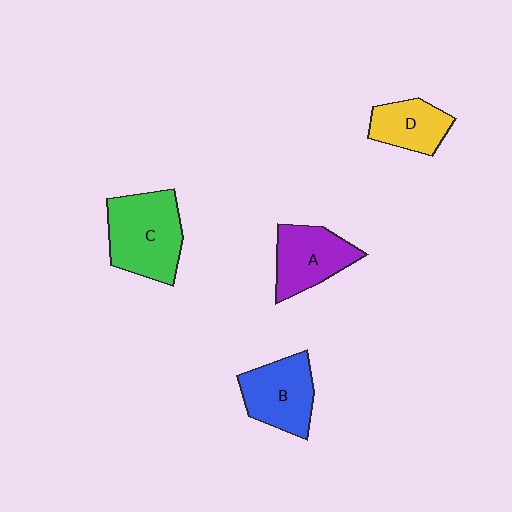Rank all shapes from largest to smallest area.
From largest to smallest: C (green), B (blue), A (purple), D (yellow).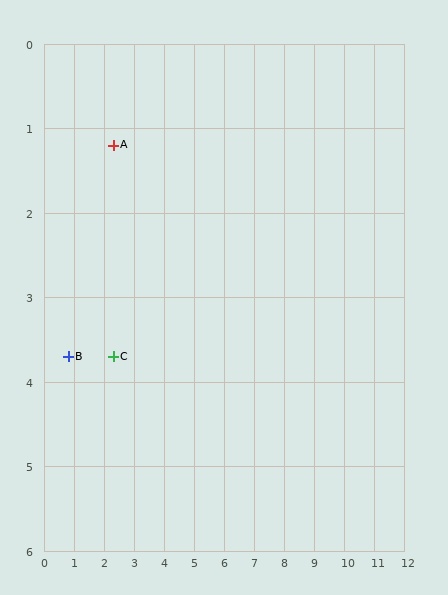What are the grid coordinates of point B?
Point B is at approximately (0.8, 3.7).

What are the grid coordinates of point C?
Point C is at approximately (2.3, 3.7).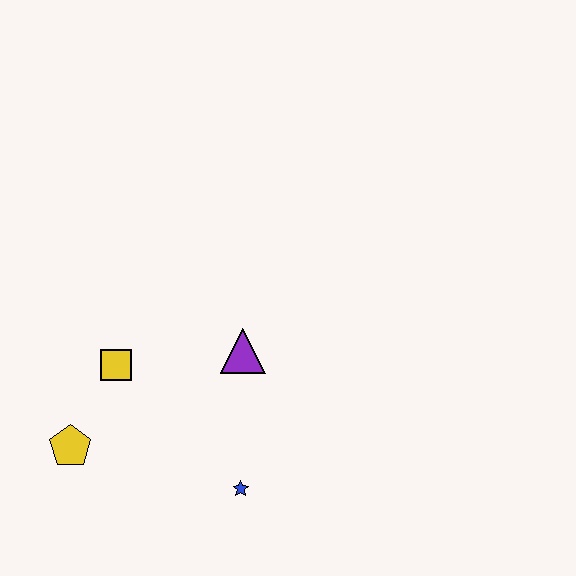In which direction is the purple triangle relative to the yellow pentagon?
The purple triangle is to the right of the yellow pentagon.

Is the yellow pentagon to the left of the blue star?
Yes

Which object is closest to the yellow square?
The yellow pentagon is closest to the yellow square.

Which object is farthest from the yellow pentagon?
The purple triangle is farthest from the yellow pentagon.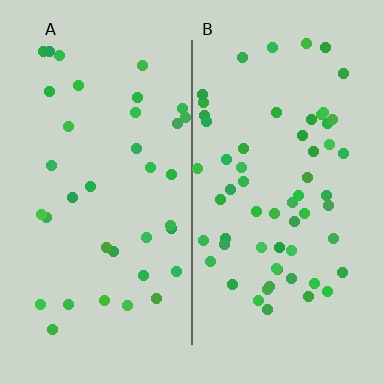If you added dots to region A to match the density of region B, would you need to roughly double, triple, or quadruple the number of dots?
Approximately double.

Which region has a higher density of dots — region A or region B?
B (the right).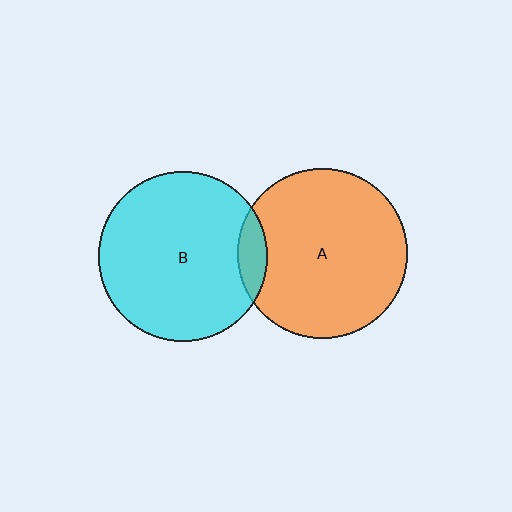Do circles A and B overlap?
Yes.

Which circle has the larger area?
Circle A (orange).